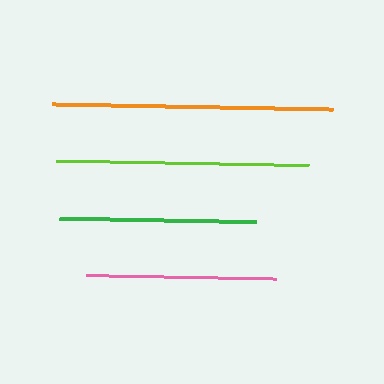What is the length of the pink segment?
The pink segment is approximately 190 pixels long.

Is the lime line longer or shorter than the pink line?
The lime line is longer than the pink line.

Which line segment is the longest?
The orange line is the longest at approximately 282 pixels.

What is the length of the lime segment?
The lime segment is approximately 253 pixels long.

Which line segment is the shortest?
The pink line is the shortest at approximately 190 pixels.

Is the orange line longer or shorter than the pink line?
The orange line is longer than the pink line.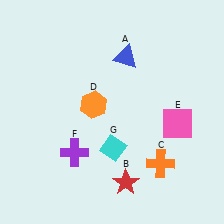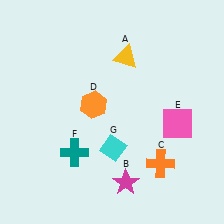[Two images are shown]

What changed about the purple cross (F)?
In Image 1, F is purple. In Image 2, it changed to teal.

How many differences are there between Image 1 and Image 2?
There are 3 differences between the two images.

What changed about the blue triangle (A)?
In Image 1, A is blue. In Image 2, it changed to yellow.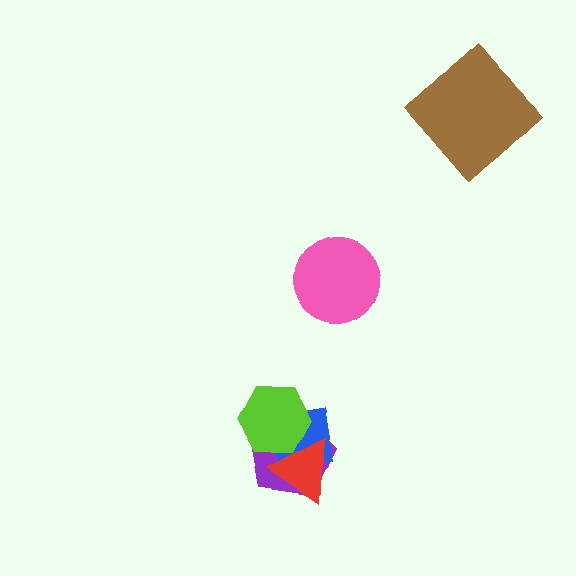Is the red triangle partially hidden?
Yes, it is partially covered by another shape.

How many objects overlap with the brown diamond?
0 objects overlap with the brown diamond.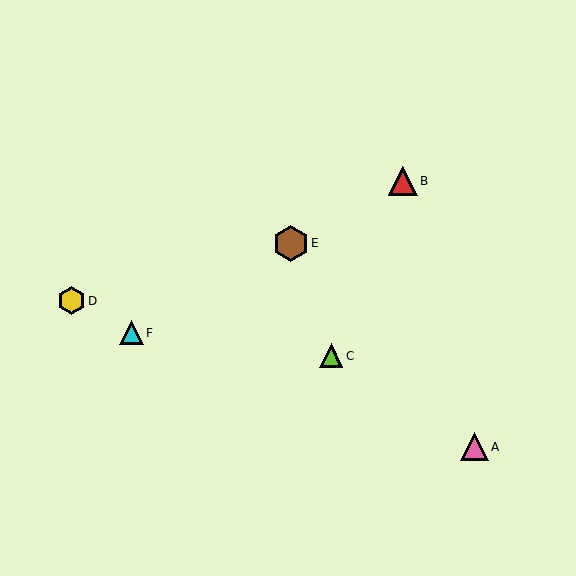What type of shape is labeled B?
Shape B is a red triangle.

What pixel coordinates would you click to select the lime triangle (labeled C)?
Click at (331, 356) to select the lime triangle C.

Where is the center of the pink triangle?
The center of the pink triangle is at (474, 447).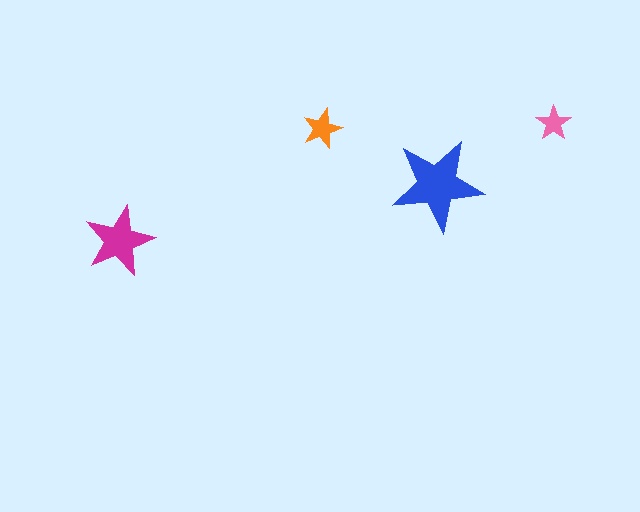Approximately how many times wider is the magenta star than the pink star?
About 2 times wider.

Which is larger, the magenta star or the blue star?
The blue one.